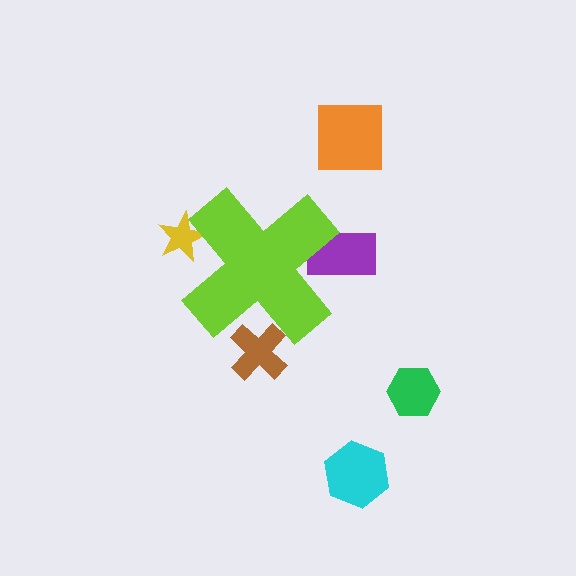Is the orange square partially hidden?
No, the orange square is fully visible.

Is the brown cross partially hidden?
Yes, the brown cross is partially hidden behind the lime cross.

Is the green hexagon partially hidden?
No, the green hexagon is fully visible.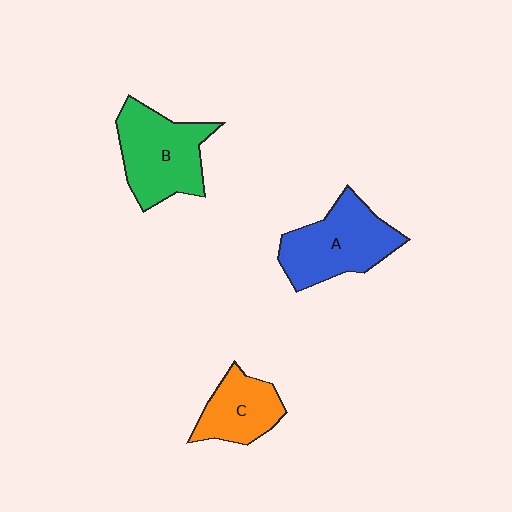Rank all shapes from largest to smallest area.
From largest to smallest: A (blue), B (green), C (orange).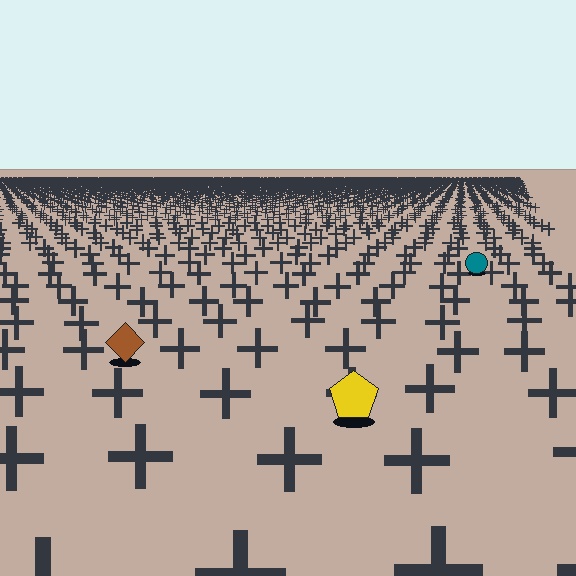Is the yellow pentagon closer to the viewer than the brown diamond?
Yes. The yellow pentagon is closer — you can tell from the texture gradient: the ground texture is coarser near it.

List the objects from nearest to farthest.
From nearest to farthest: the yellow pentagon, the brown diamond, the teal circle.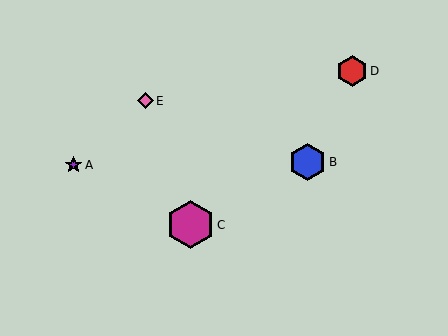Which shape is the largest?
The magenta hexagon (labeled C) is the largest.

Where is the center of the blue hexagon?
The center of the blue hexagon is at (308, 162).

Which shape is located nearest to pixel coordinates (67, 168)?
The purple star (labeled A) at (74, 165) is nearest to that location.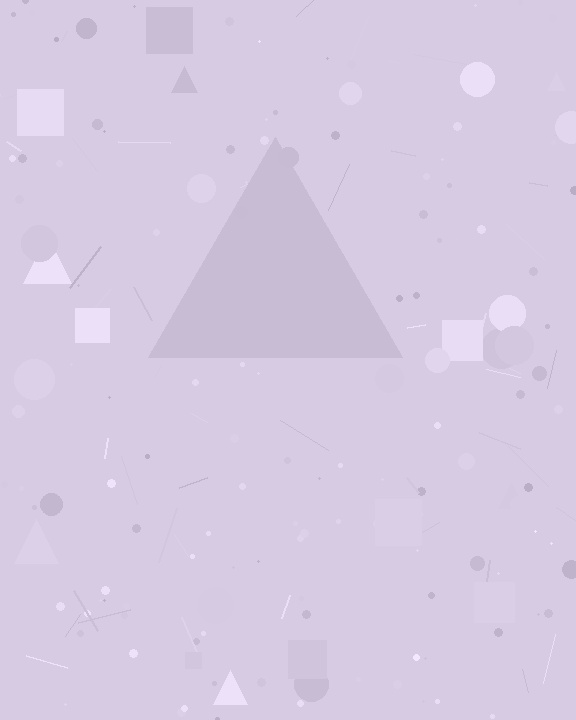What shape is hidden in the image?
A triangle is hidden in the image.